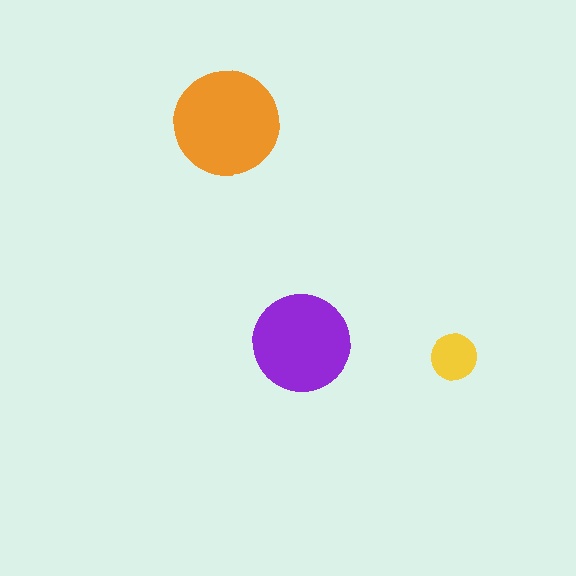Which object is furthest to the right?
The yellow circle is rightmost.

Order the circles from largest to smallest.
the orange one, the purple one, the yellow one.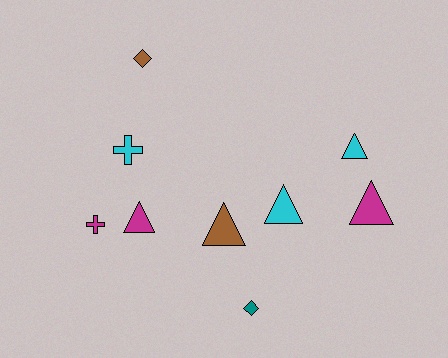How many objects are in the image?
There are 9 objects.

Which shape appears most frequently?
Triangle, with 5 objects.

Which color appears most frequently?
Cyan, with 3 objects.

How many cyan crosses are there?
There is 1 cyan cross.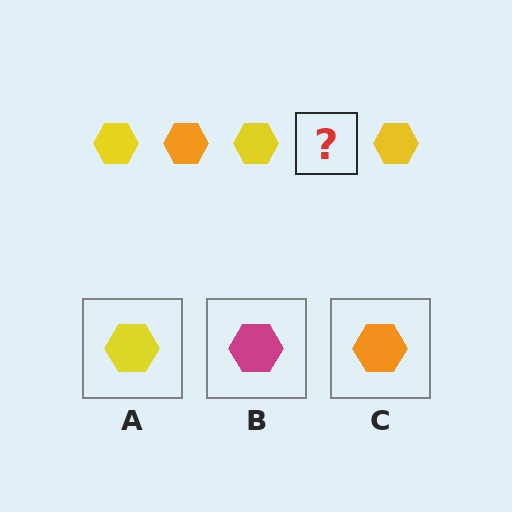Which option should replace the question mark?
Option C.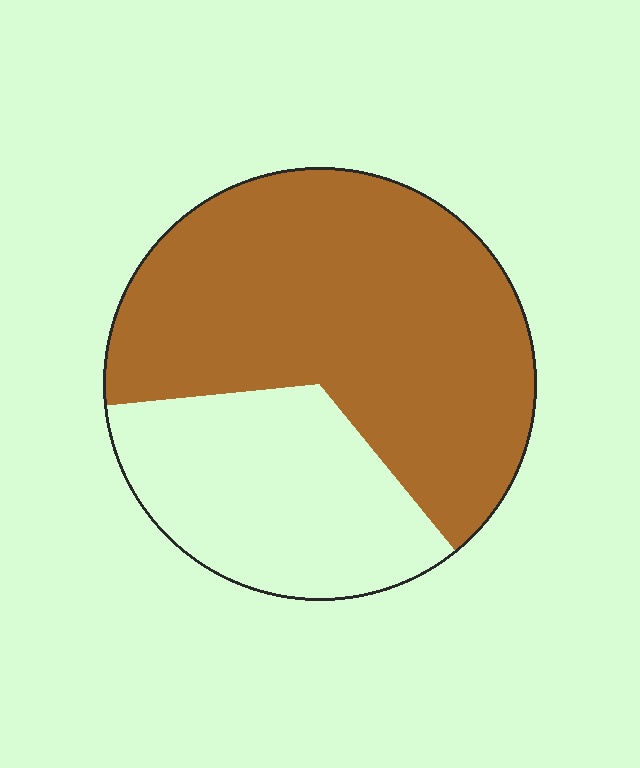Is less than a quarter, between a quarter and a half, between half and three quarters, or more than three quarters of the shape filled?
Between half and three quarters.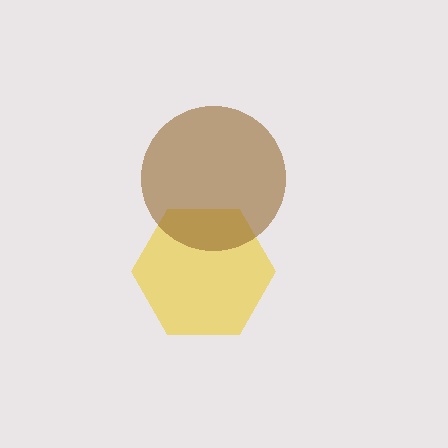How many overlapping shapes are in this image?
There are 2 overlapping shapes in the image.